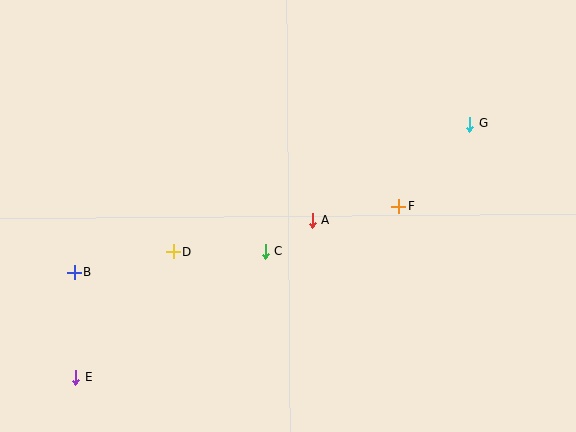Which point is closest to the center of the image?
Point A at (312, 220) is closest to the center.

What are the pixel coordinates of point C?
Point C is at (266, 251).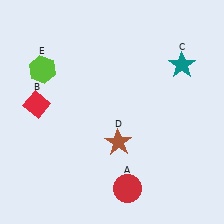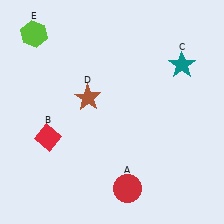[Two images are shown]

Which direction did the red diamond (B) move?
The red diamond (B) moved down.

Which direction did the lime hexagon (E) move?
The lime hexagon (E) moved up.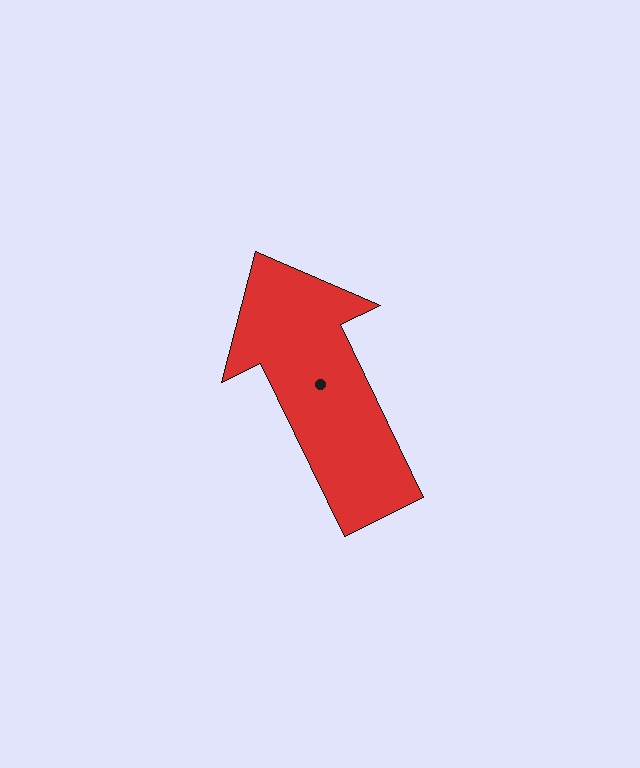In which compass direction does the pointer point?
Northwest.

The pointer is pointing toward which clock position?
Roughly 11 o'clock.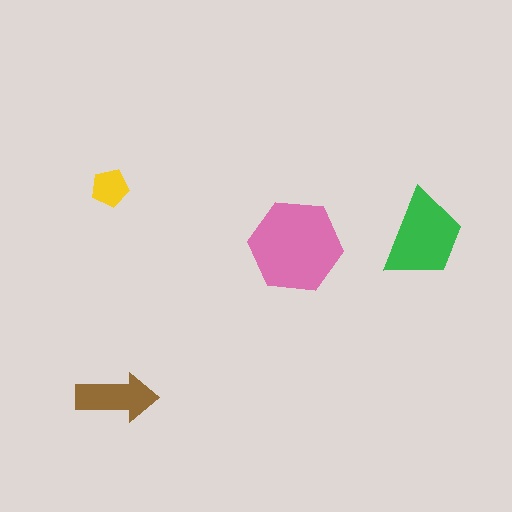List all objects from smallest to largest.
The yellow pentagon, the brown arrow, the green trapezoid, the pink hexagon.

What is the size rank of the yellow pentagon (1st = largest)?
4th.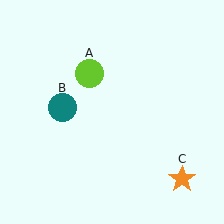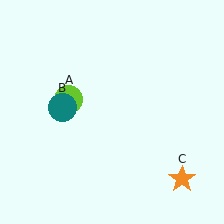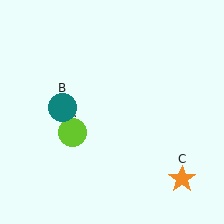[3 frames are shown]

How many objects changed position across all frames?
1 object changed position: lime circle (object A).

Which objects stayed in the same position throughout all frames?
Teal circle (object B) and orange star (object C) remained stationary.